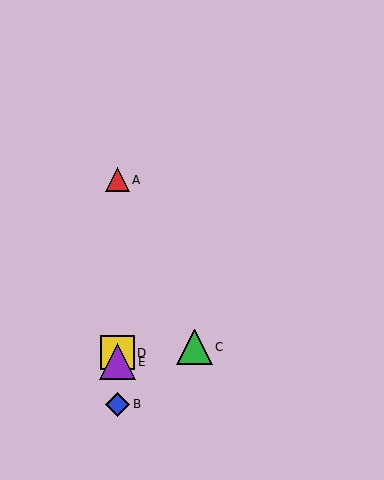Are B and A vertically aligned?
Yes, both are at x≈117.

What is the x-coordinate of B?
Object B is at x≈117.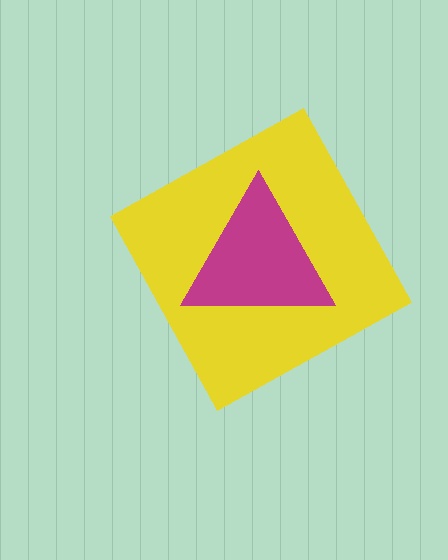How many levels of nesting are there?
2.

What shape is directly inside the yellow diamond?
The magenta triangle.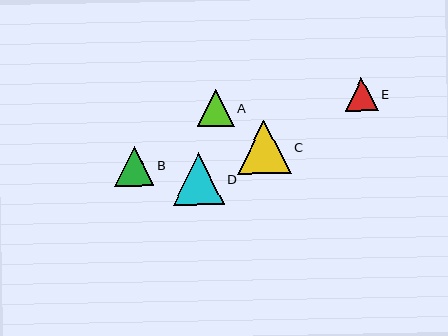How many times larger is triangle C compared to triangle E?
Triangle C is approximately 1.6 times the size of triangle E.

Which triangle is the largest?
Triangle C is the largest with a size of approximately 54 pixels.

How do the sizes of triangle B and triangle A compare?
Triangle B and triangle A are approximately the same size.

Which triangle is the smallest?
Triangle E is the smallest with a size of approximately 33 pixels.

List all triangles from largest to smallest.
From largest to smallest: C, D, B, A, E.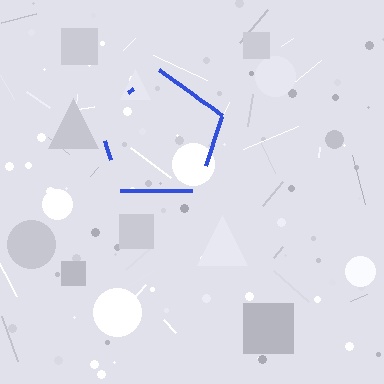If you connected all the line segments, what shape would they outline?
They would outline a pentagon.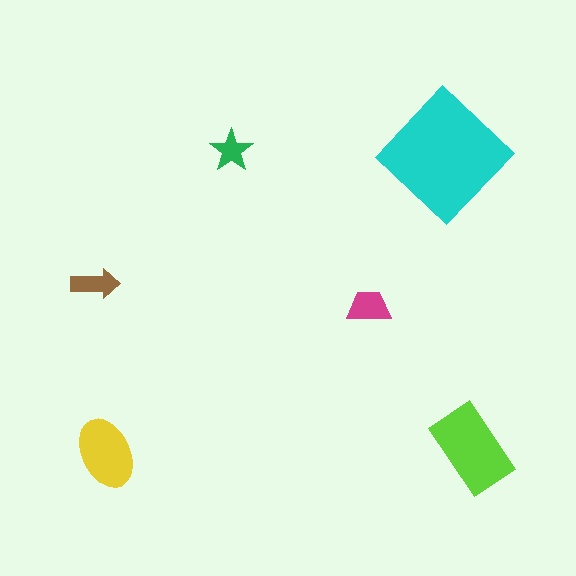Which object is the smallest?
The green star.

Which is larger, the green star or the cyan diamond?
The cyan diamond.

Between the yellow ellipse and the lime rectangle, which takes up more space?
The lime rectangle.